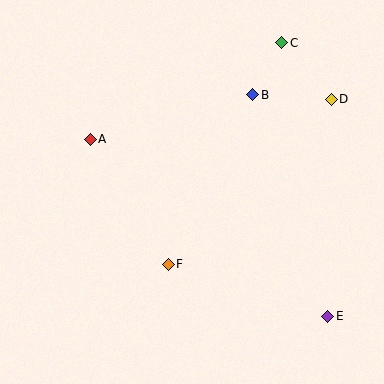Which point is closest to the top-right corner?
Point C is closest to the top-right corner.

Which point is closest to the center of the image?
Point F at (168, 264) is closest to the center.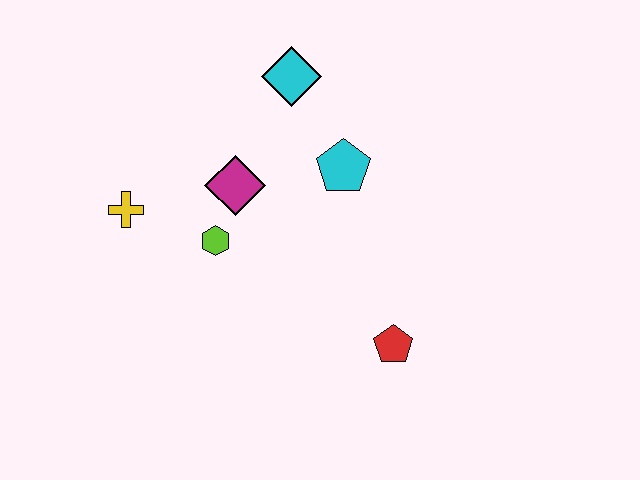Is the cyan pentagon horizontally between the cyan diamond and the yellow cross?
No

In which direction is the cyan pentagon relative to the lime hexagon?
The cyan pentagon is to the right of the lime hexagon.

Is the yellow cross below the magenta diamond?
Yes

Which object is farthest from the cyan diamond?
The red pentagon is farthest from the cyan diamond.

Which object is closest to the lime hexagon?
The magenta diamond is closest to the lime hexagon.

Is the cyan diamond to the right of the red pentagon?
No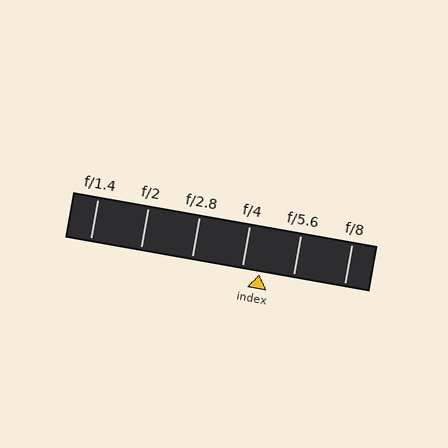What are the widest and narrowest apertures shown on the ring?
The widest aperture shown is f/1.4 and the narrowest is f/8.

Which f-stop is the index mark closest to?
The index mark is closest to f/4.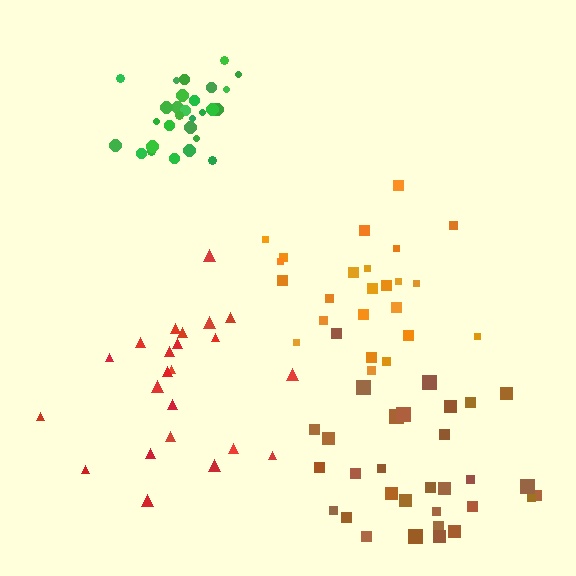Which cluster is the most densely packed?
Green.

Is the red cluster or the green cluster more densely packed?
Green.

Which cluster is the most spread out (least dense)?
Red.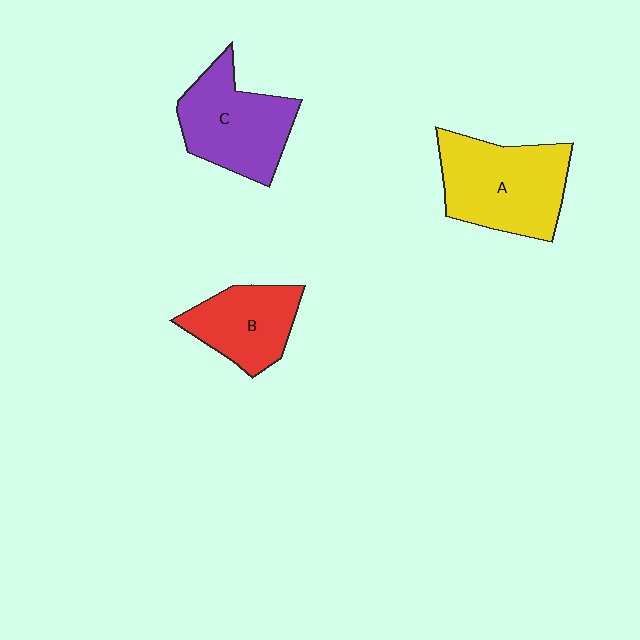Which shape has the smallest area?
Shape B (red).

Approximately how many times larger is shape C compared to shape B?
Approximately 1.3 times.